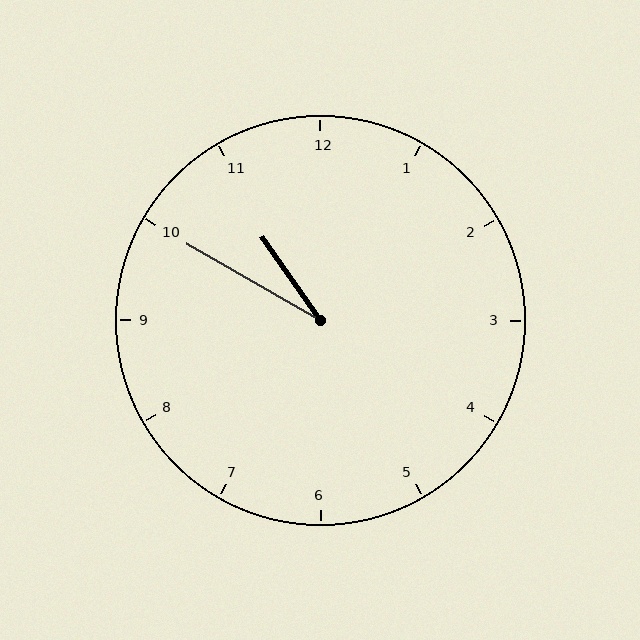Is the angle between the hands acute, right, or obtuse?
It is acute.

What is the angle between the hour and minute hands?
Approximately 25 degrees.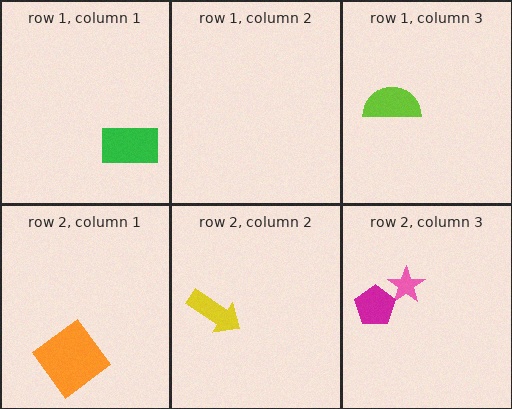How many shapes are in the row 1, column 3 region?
1.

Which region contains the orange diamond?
The row 2, column 1 region.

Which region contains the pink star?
The row 2, column 3 region.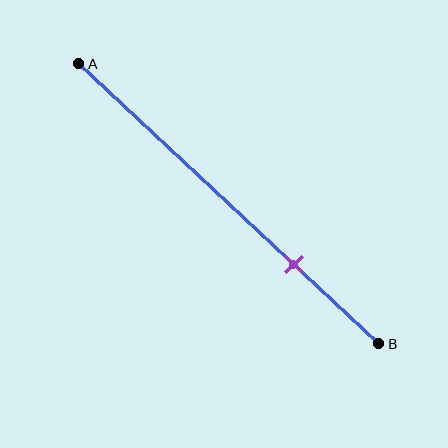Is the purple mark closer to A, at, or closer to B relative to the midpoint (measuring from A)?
The purple mark is closer to point B than the midpoint of segment AB.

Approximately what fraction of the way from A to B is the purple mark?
The purple mark is approximately 70% of the way from A to B.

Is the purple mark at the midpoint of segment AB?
No, the mark is at about 70% from A, not at the 50% midpoint.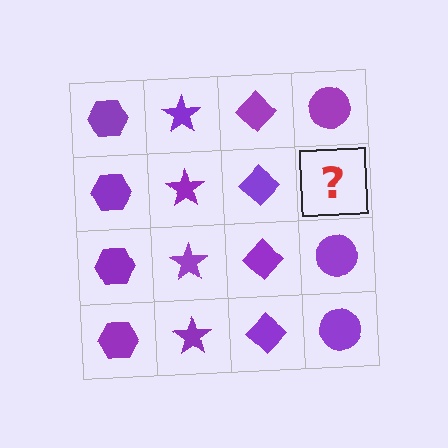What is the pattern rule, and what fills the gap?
The rule is that each column has a consistent shape. The gap should be filled with a purple circle.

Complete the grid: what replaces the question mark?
The question mark should be replaced with a purple circle.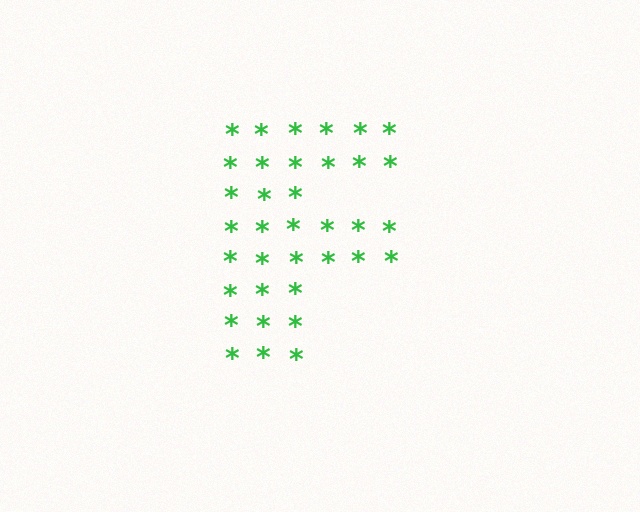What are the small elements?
The small elements are asterisks.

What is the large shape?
The large shape is the letter F.